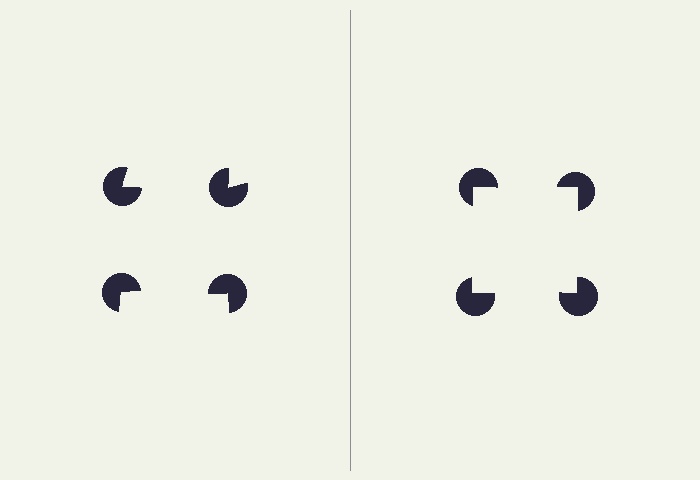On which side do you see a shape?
An illusory square appears on the right side. On the left side the wedge cuts are rotated, so no coherent shape forms.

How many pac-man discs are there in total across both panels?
8 — 4 on each side.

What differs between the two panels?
The pac-man discs are positioned identically on both sides; only the wedge orientations differ. On the right they align to a square; on the left they are misaligned.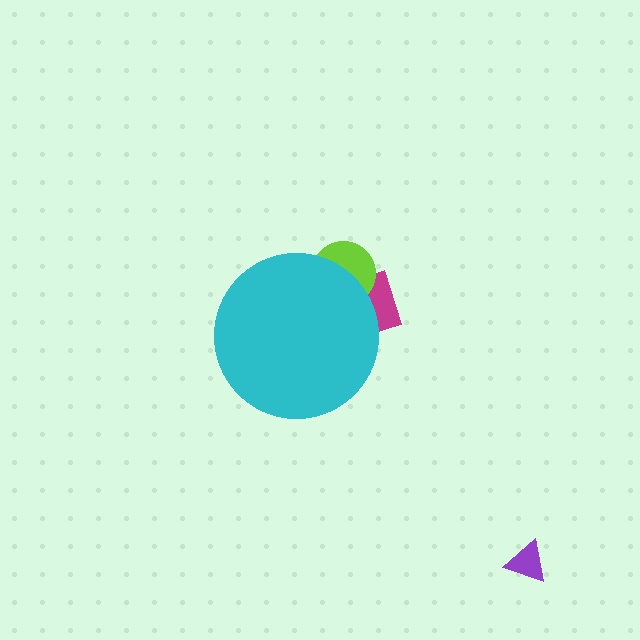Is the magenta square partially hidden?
Yes, the magenta square is partially hidden behind the cyan circle.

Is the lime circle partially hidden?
Yes, the lime circle is partially hidden behind the cyan circle.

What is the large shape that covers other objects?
A cyan circle.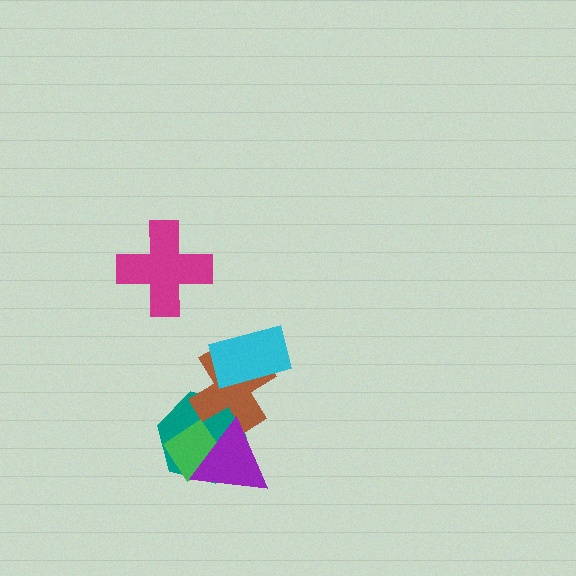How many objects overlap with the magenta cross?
0 objects overlap with the magenta cross.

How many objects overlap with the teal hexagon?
3 objects overlap with the teal hexagon.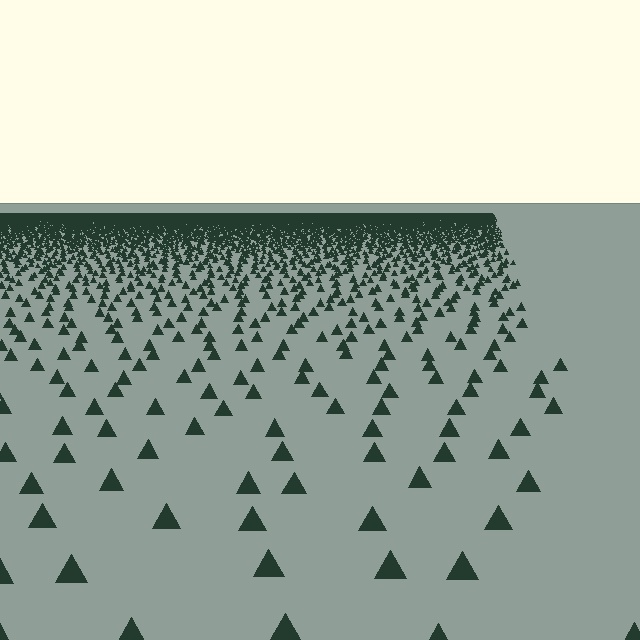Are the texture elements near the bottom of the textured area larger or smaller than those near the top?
Larger. Near the bottom, elements are closer to the viewer and appear at a bigger on-screen size.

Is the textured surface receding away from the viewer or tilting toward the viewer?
The surface is receding away from the viewer. Texture elements get smaller and denser toward the top.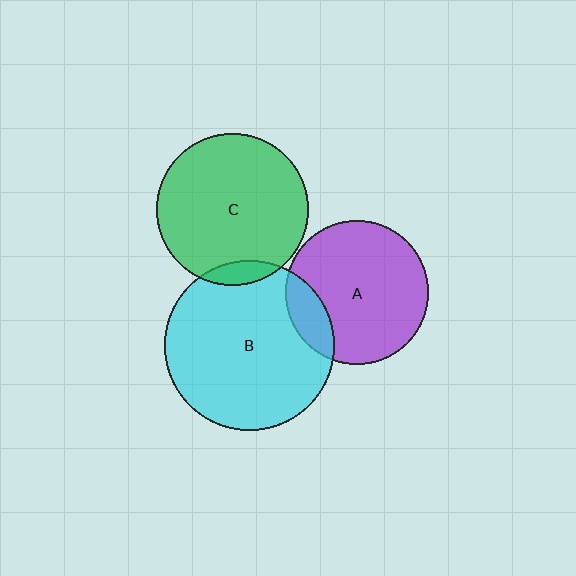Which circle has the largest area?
Circle B (cyan).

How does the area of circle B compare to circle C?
Approximately 1.2 times.